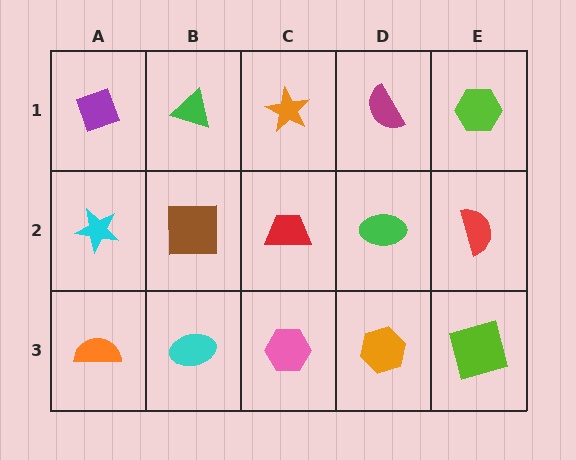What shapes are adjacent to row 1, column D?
A green ellipse (row 2, column D), an orange star (row 1, column C), a lime hexagon (row 1, column E).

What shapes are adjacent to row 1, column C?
A red trapezoid (row 2, column C), a green triangle (row 1, column B), a magenta semicircle (row 1, column D).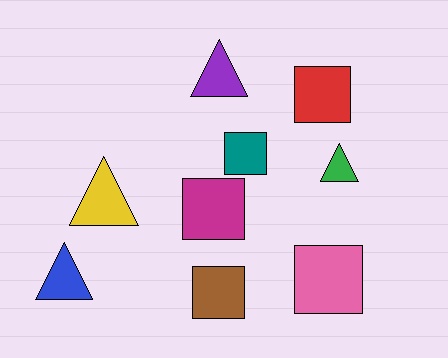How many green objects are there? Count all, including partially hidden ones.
There is 1 green object.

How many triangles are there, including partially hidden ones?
There are 4 triangles.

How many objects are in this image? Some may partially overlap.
There are 9 objects.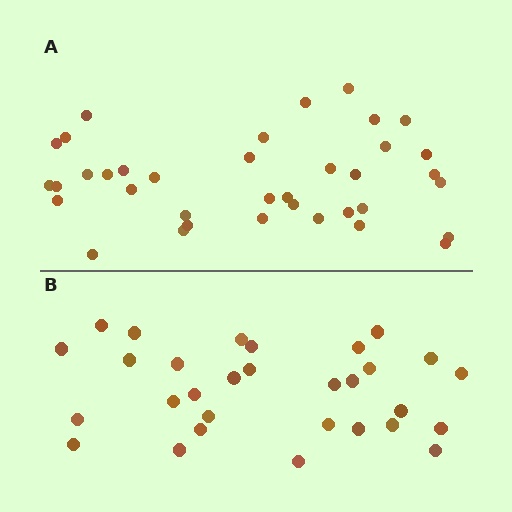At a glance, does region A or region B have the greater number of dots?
Region A (the top region) has more dots.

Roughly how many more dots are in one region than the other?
Region A has roughly 8 or so more dots than region B.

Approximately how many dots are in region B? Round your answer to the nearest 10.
About 30 dots.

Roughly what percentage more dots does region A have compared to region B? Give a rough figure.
About 25% more.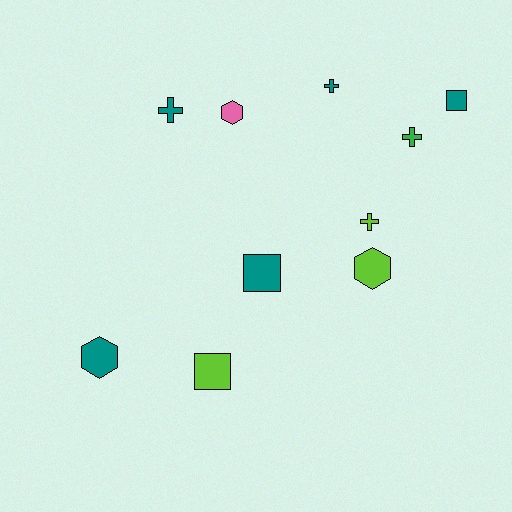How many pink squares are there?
There are no pink squares.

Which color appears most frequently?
Teal, with 5 objects.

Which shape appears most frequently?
Cross, with 4 objects.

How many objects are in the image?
There are 10 objects.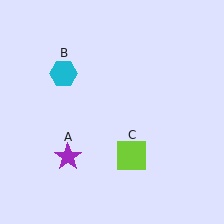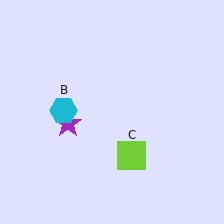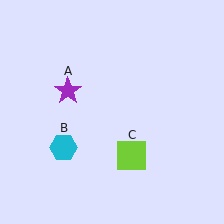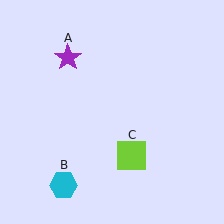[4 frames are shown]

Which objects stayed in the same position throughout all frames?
Lime square (object C) remained stationary.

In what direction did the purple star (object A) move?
The purple star (object A) moved up.